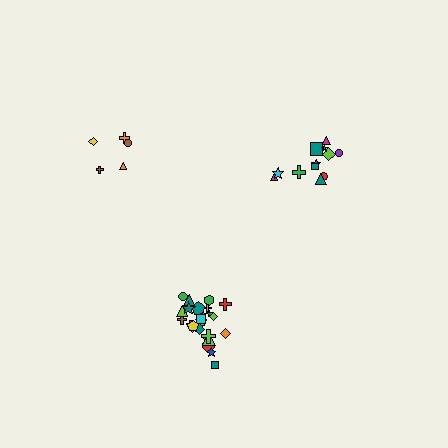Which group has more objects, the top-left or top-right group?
The top-right group.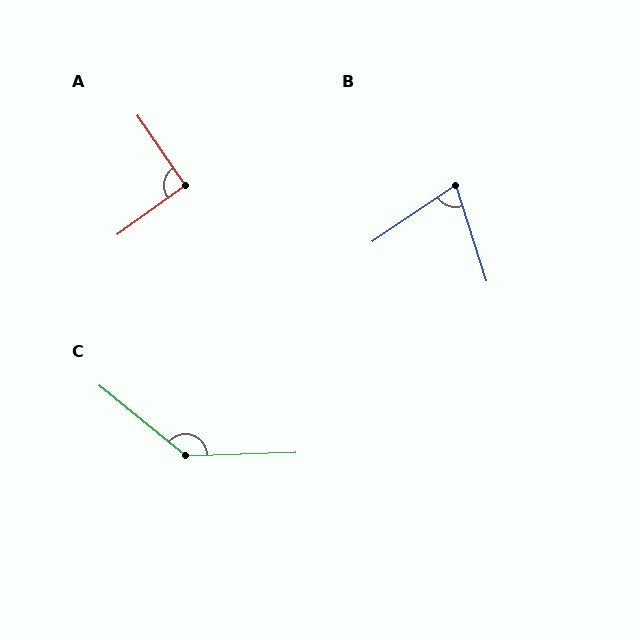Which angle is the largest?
C, at approximately 139 degrees.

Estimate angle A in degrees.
Approximately 92 degrees.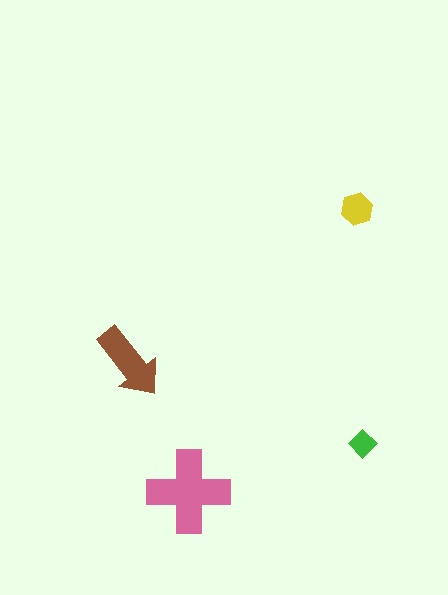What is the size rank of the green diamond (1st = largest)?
4th.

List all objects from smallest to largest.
The green diamond, the yellow hexagon, the brown arrow, the pink cross.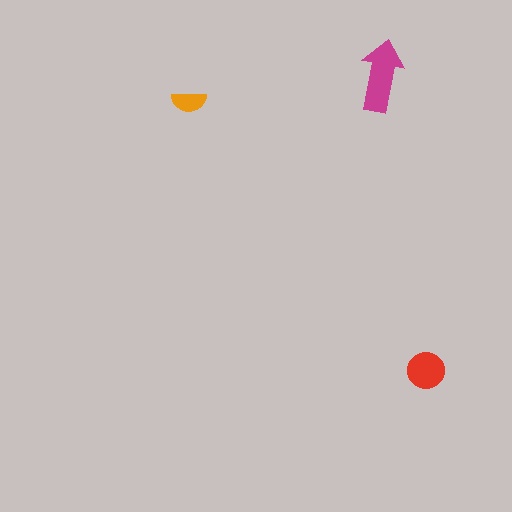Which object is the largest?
The magenta arrow.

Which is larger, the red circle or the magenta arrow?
The magenta arrow.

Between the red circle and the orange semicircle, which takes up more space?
The red circle.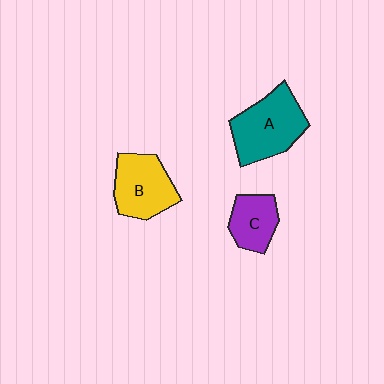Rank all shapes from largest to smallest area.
From largest to smallest: A (teal), B (yellow), C (purple).